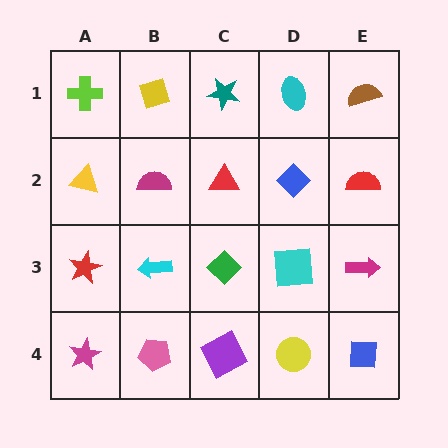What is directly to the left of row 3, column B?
A red star.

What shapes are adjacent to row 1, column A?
A yellow triangle (row 2, column A), a yellow diamond (row 1, column B).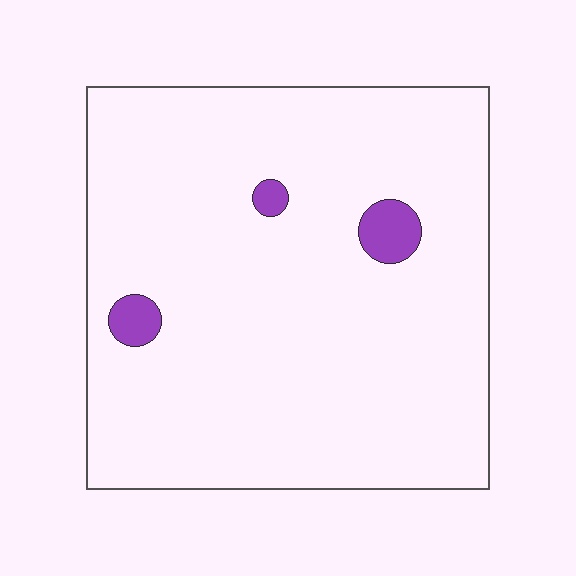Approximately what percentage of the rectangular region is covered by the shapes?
Approximately 5%.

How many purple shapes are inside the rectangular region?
3.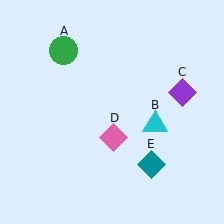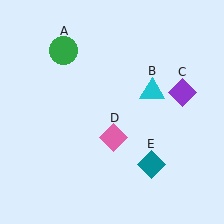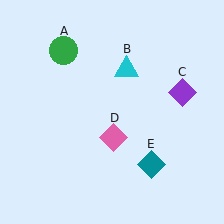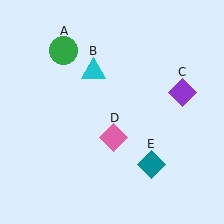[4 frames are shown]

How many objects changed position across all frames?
1 object changed position: cyan triangle (object B).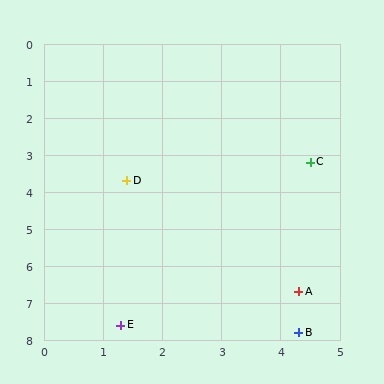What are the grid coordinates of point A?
Point A is at approximately (4.3, 6.7).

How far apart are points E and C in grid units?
Points E and C are about 5.4 grid units apart.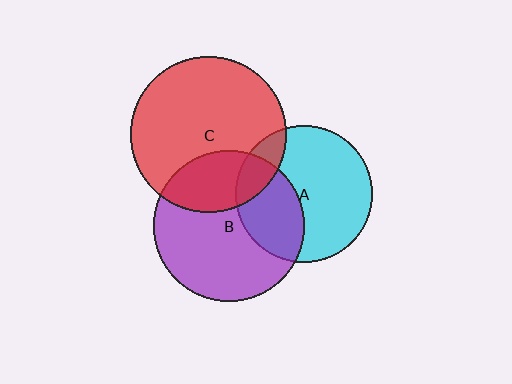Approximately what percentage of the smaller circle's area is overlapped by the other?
Approximately 15%.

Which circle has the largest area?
Circle C (red).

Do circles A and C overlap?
Yes.